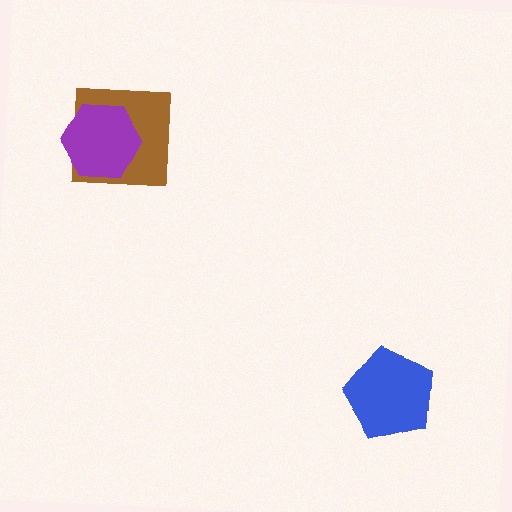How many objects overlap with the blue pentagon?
0 objects overlap with the blue pentagon.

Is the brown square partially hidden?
Yes, it is partially covered by another shape.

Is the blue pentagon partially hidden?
No, no other shape covers it.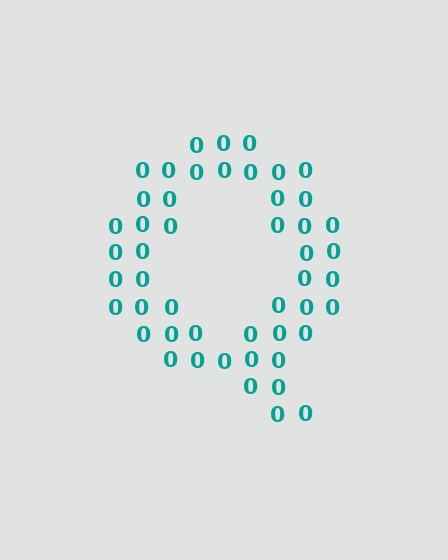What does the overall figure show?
The overall figure shows the letter Q.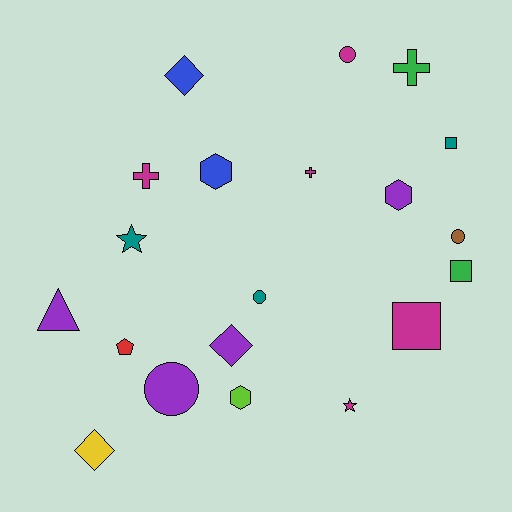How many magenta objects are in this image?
There are 5 magenta objects.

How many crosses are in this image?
There are 3 crosses.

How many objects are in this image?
There are 20 objects.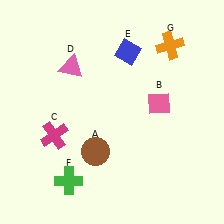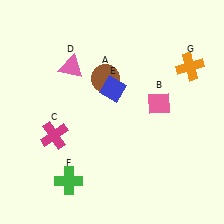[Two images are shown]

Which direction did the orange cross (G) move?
The orange cross (G) moved down.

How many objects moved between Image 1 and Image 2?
3 objects moved between the two images.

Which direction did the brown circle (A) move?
The brown circle (A) moved up.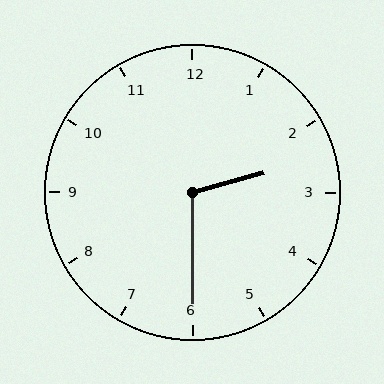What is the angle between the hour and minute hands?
Approximately 105 degrees.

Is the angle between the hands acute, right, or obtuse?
It is obtuse.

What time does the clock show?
2:30.